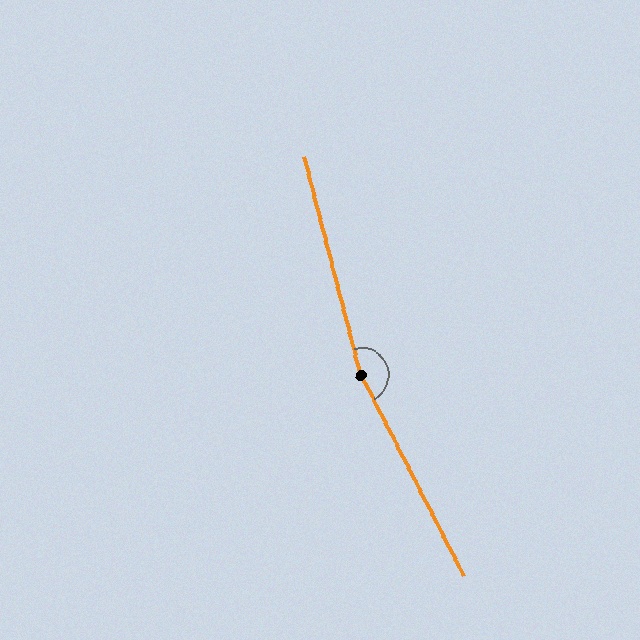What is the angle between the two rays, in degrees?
Approximately 168 degrees.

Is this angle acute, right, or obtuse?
It is obtuse.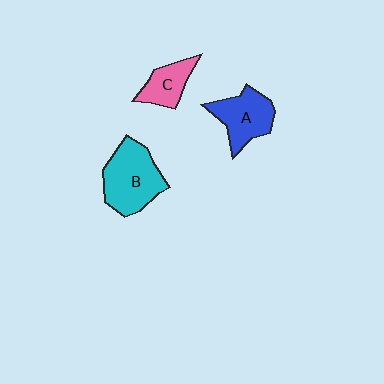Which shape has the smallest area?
Shape C (pink).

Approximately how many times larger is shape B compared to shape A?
Approximately 1.3 times.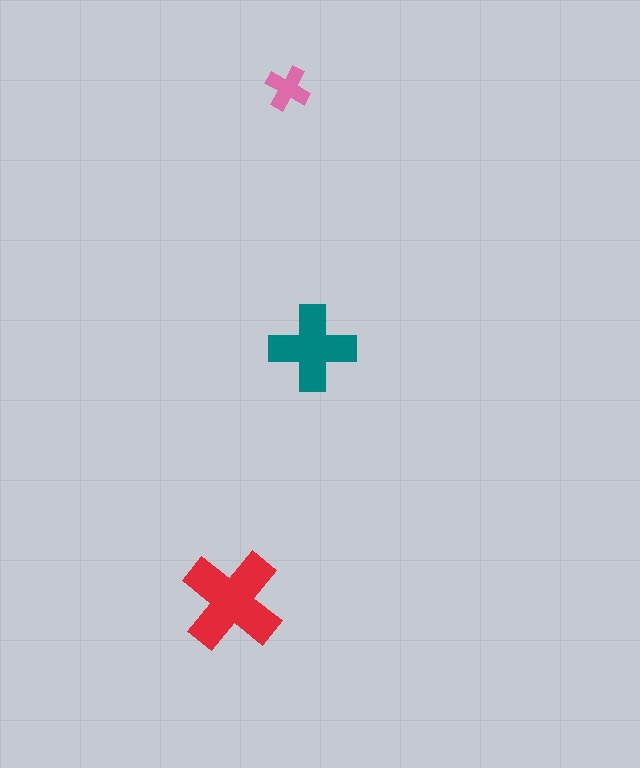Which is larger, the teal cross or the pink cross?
The teal one.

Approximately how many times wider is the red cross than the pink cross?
About 2.5 times wider.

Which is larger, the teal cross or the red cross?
The red one.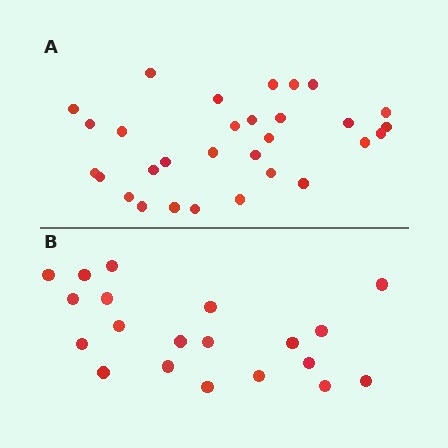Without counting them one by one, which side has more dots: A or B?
Region A (the top region) has more dots.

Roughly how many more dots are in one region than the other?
Region A has roughly 10 or so more dots than region B.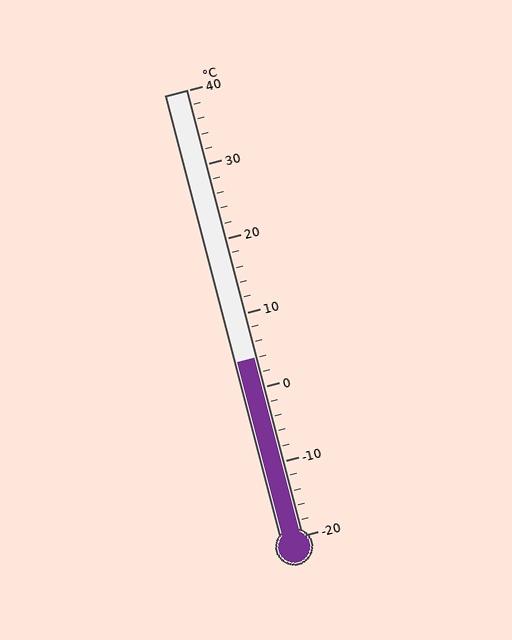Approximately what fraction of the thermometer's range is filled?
The thermometer is filled to approximately 40% of its range.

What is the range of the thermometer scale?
The thermometer scale ranges from -20°C to 40°C.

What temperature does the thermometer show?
The thermometer shows approximately 4°C.